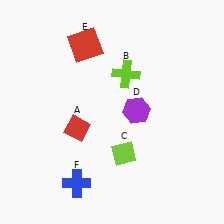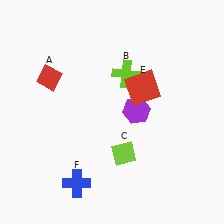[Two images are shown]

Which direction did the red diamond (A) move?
The red diamond (A) moved up.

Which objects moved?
The objects that moved are: the red diamond (A), the red square (E).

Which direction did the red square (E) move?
The red square (E) moved right.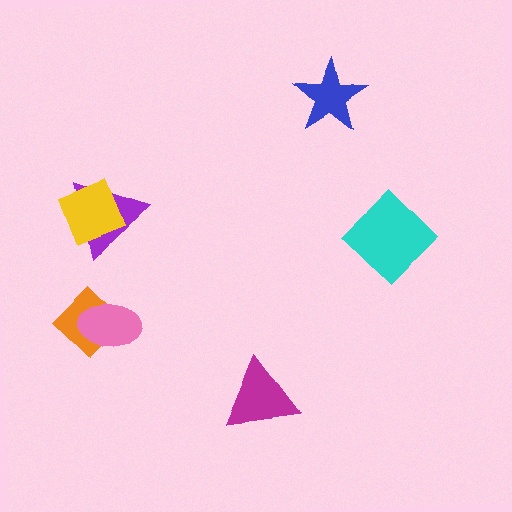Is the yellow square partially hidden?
No, no other shape covers it.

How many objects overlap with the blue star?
0 objects overlap with the blue star.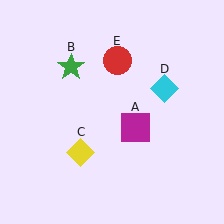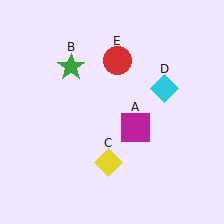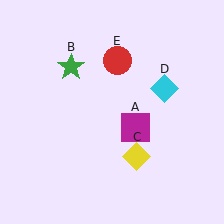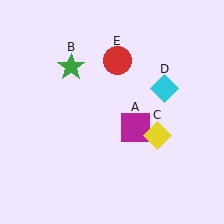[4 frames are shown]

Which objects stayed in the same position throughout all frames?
Magenta square (object A) and green star (object B) and cyan diamond (object D) and red circle (object E) remained stationary.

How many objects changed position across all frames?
1 object changed position: yellow diamond (object C).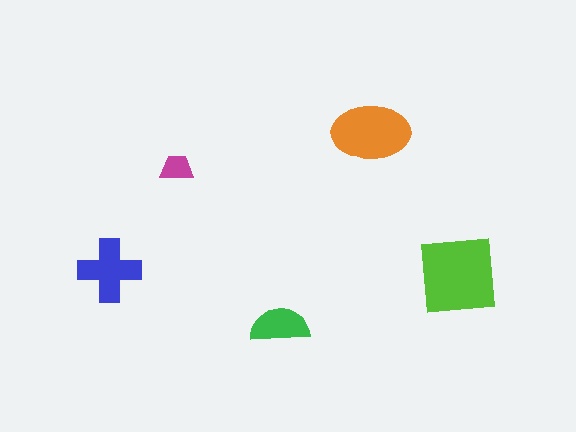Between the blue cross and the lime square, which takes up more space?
The lime square.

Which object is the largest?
The lime square.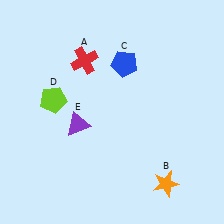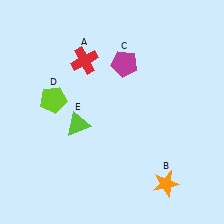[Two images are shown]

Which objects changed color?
C changed from blue to magenta. E changed from purple to lime.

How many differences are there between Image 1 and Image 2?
There are 2 differences between the two images.